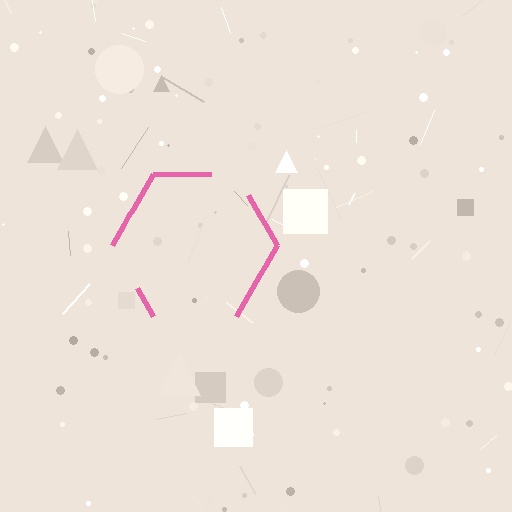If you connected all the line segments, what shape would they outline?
They would outline a hexagon.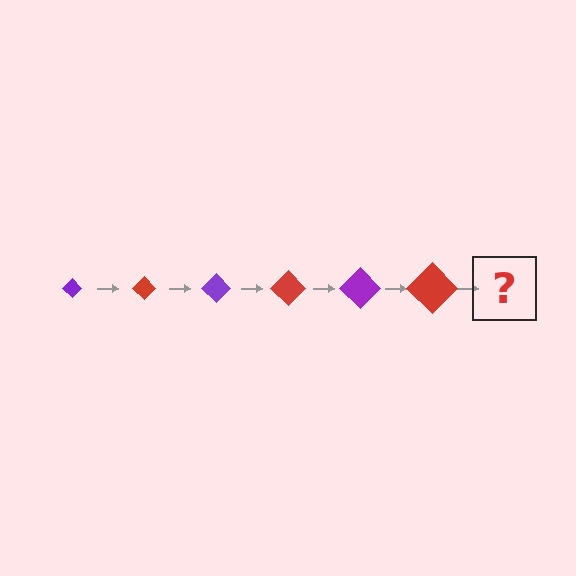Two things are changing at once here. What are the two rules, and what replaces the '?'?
The two rules are that the diamond grows larger each step and the color cycles through purple and red. The '?' should be a purple diamond, larger than the previous one.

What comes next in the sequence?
The next element should be a purple diamond, larger than the previous one.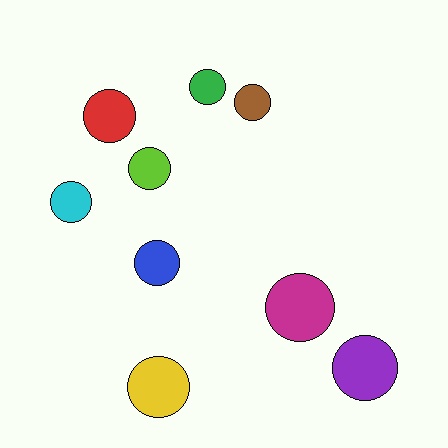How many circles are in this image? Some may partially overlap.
There are 9 circles.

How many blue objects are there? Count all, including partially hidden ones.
There is 1 blue object.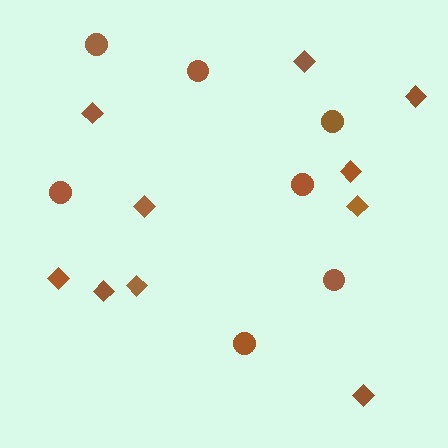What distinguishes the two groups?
There are 2 groups: one group of circles (7) and one group of diamonds (10).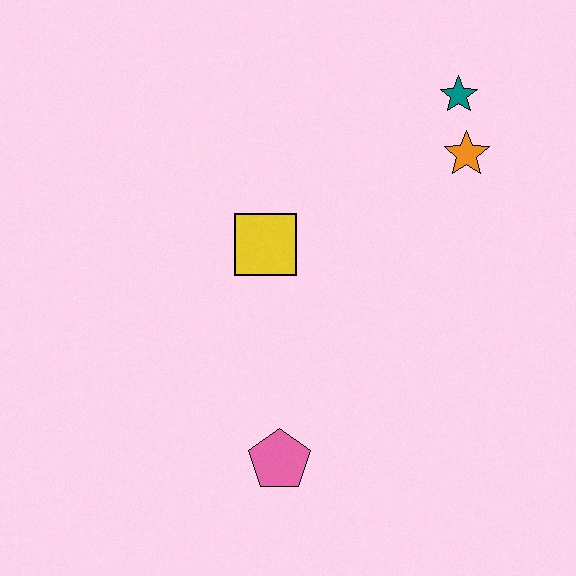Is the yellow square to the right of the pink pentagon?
No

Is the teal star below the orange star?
No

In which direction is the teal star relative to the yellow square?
The teal star is to the right of the yellow square.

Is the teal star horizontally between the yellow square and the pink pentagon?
No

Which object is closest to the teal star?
The orange star is closest to the teal star.